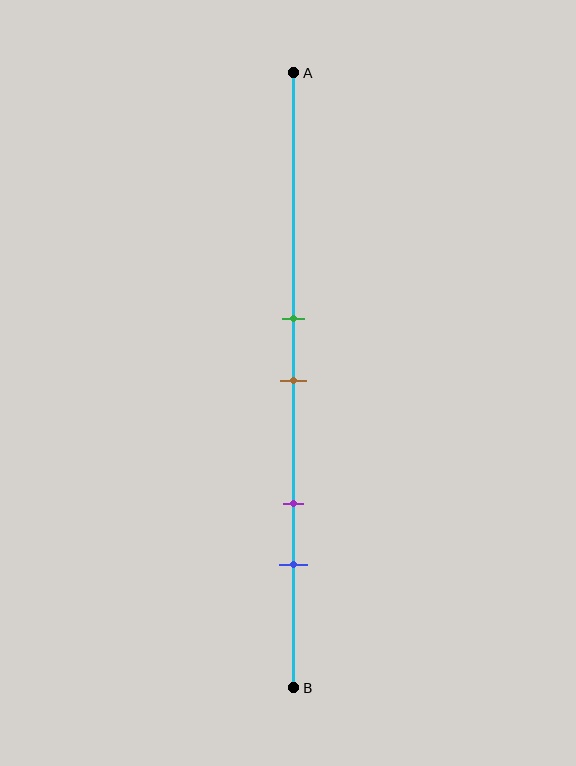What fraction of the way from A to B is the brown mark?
The brown mark is approximately 50% (0.5) of the way from A to B.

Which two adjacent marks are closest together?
The green and brown marks are the closest adjacent pair.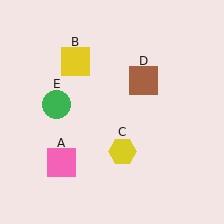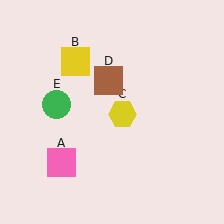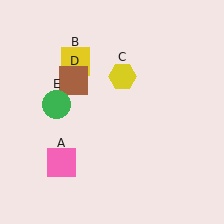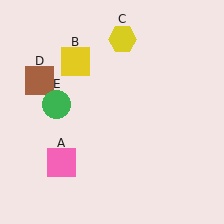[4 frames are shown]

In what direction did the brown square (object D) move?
The brown square (object D) moved left.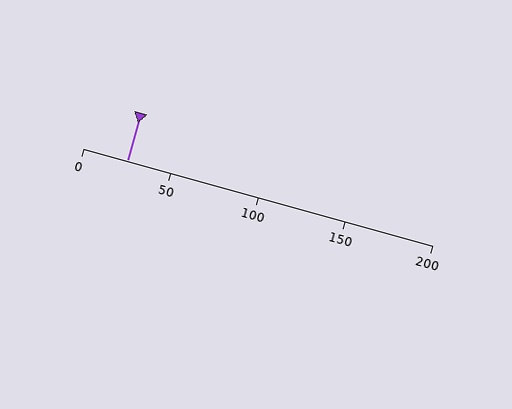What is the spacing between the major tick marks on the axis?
The major ticks are spaced 50 apart.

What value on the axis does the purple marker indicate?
The marker indicates approximately 25.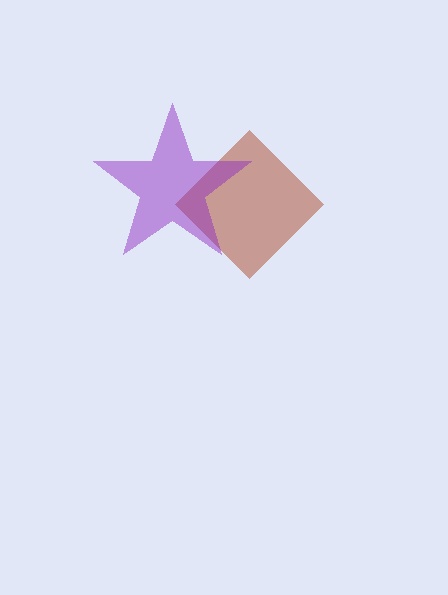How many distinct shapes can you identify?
There are 2 distinct shapes: a brown diamond, a purple star.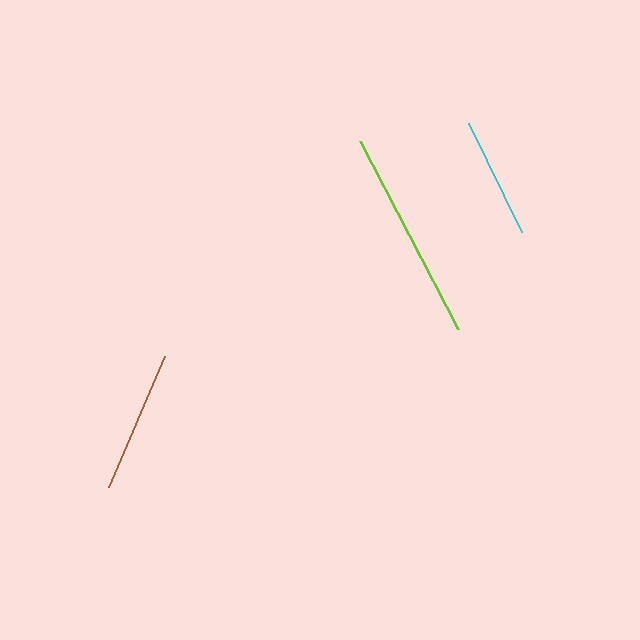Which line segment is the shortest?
The cyan line is the shortest at approximately 121 pixels.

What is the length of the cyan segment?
The cyan segment is approximately 121 pixels long.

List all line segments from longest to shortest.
From longest to shortest: lime, brown, cyan.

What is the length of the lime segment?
The lime segment is approximately 212 pixels long.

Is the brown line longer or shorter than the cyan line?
The brown line is longer than the cyan line.